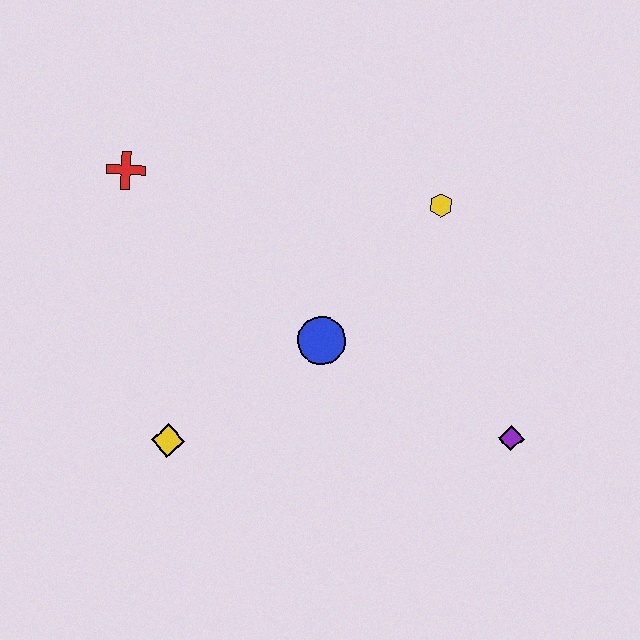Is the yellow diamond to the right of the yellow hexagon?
No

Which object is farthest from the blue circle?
The red cross is farthest from the blue circle.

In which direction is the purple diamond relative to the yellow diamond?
The purple diamond is to the right of the yellow diamond.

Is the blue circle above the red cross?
No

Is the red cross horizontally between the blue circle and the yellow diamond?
No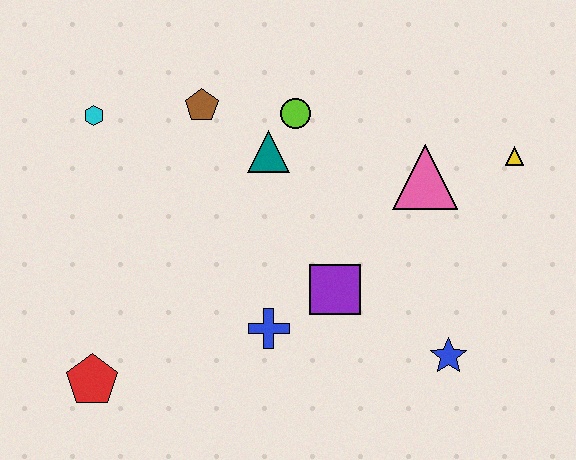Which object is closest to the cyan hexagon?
The brown pentagon is closest to the cyan hexagon.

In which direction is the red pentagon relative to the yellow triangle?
The red pentagon is to the left of the yellow triangle.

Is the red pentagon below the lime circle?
Yes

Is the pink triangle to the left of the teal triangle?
No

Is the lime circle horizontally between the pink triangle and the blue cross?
Yes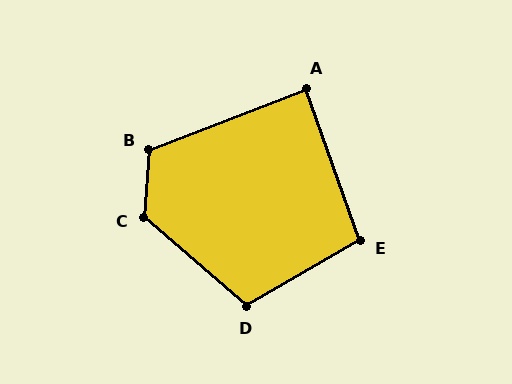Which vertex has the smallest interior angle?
A, at approximately 88 degrees.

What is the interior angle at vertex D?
Approximately 109 degrees (obtuse).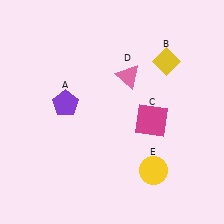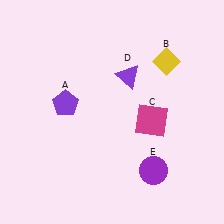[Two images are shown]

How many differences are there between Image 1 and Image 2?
There are 2 differences between the two images.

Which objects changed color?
D changed from pink to purple. E changed from yellow to purple.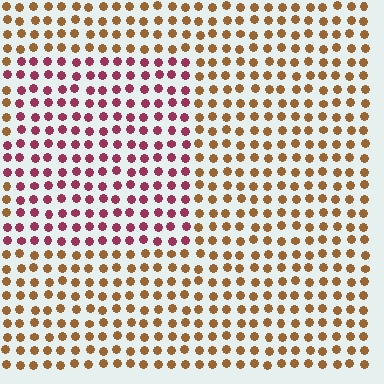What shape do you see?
I see a rectangle.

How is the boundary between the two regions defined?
The boundary is defined purely by a slight shift in hue (about 53 degrees). Spacing, size, and orientation are identical on both sides.